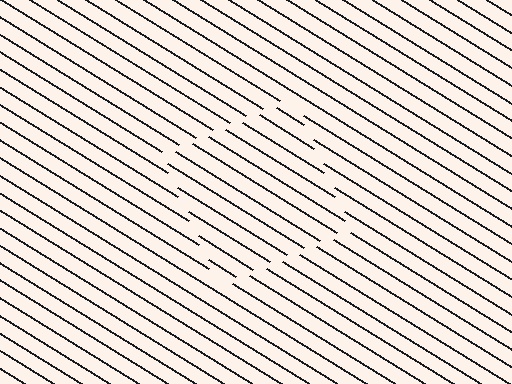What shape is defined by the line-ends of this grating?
An illusory square. The interior of the shape contains the same grating, shifted by half a period — the contour is defined by the phase discontinuity where line-ends from the inner and outer gratings abut.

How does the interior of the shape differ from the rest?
The interior of the shape contains the same grating, shifted by half a period — the contour is defined by the phase discontinuity where line-ends from the inner and outer gratings abut.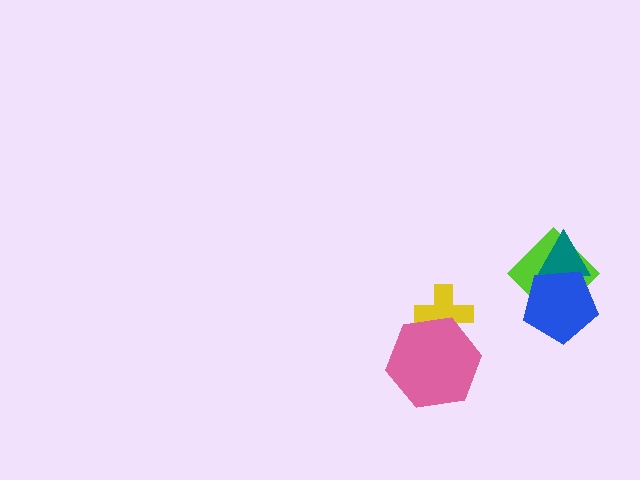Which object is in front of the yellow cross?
The pink hexagon is in front of the yellow cross.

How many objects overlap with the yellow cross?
1 object overlaps with the yellow cross.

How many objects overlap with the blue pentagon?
2 objects overlap with the blue pentagon.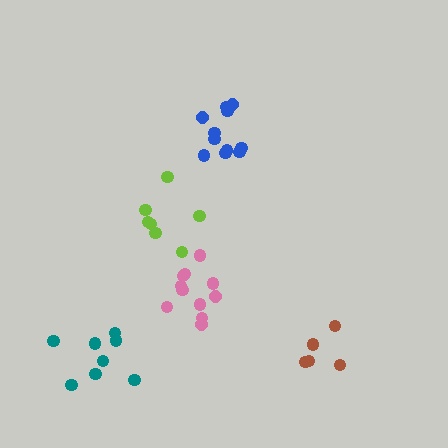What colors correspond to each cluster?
The clusters are colored: brown, lime, blue, teal, pink.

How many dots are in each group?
Group 1: 5 dots, Group 2: 7 dots, Group 3: 11 dots, Group 4: 8 dots, Group 5: 11 dots (42 total).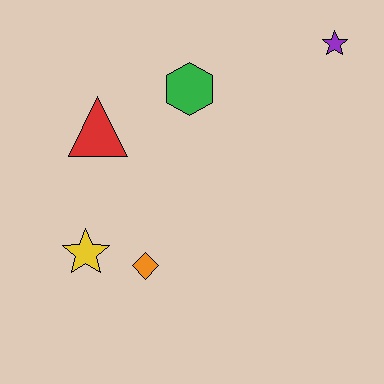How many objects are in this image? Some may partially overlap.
There are 5 objects.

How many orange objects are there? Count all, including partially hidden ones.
There is 1 orange object.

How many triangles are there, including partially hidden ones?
There is 1 triangle.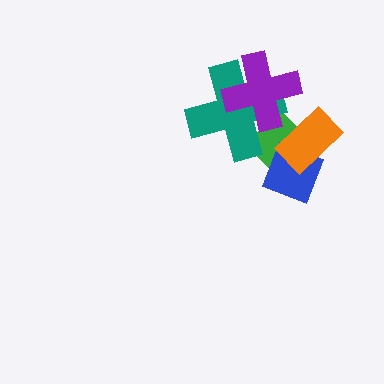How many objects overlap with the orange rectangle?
2 objects overlap with the orange rectangle.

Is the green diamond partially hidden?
Yes, it is partially covered by another shape.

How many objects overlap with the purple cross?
2 objects overlap with the purple cross.